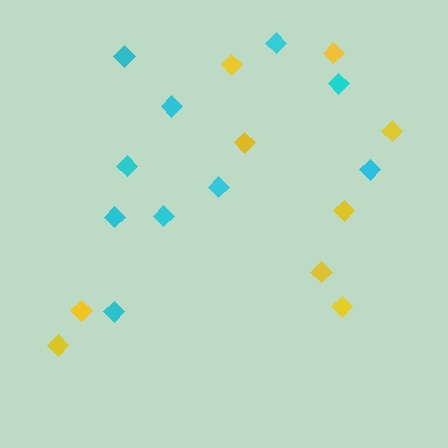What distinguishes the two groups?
There are 2 groups: one group of cyan diamonds (10) and one group of yellow diamonds (9).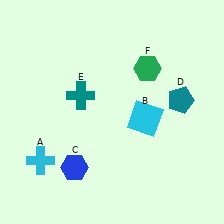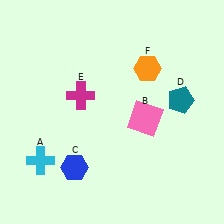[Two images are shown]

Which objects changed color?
B changed from cyan to pink. E changed from teal to magenta. F changed from green to orange.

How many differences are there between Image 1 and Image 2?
There are 3 differences between the two images.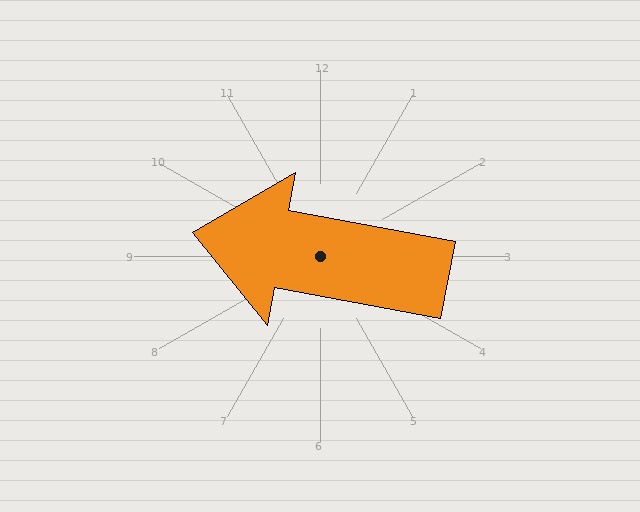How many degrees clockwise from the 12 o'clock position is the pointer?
Approximately 280 degrees.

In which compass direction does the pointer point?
West.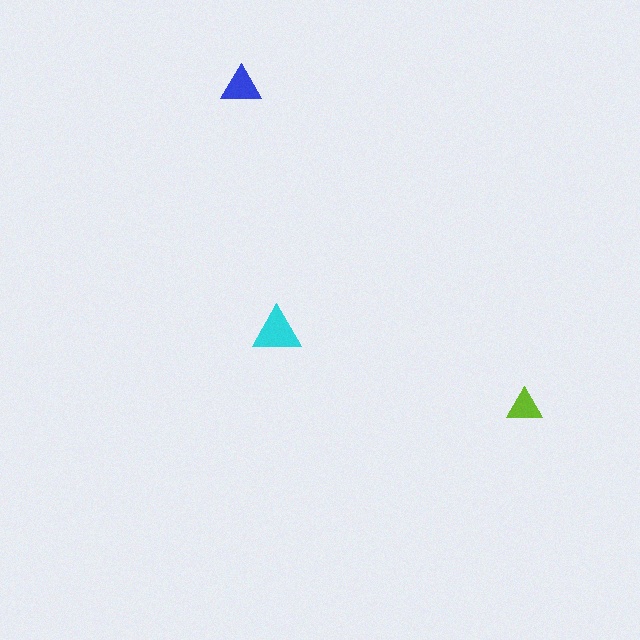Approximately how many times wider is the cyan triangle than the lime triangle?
About 1.5 times wider.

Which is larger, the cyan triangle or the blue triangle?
The cyan one.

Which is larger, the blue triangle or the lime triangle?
The blue one.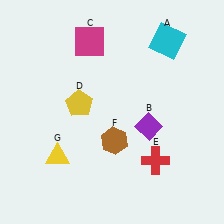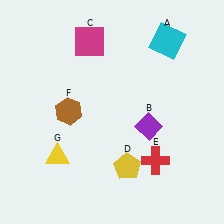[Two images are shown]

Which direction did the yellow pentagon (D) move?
The yellow pentagon (D) moved down.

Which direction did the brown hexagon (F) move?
The brown hexagon (F) moved left.